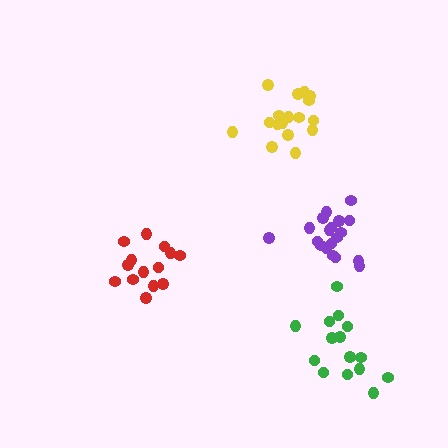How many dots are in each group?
Group 1: 17 dots, Group 2: 14 dots, Group 3: 19 dots, Group 4: 15 dots (65 total).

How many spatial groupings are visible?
There are 4 spatial groupings.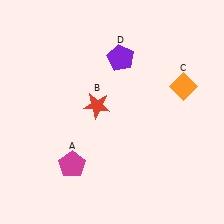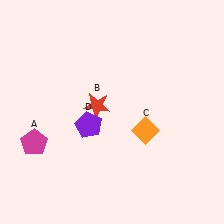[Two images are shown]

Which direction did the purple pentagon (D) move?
The purple pentagon (D) moved down.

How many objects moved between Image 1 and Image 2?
3 objects moved between the two images.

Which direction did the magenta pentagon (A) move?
The magenta pentagon (A) moved left.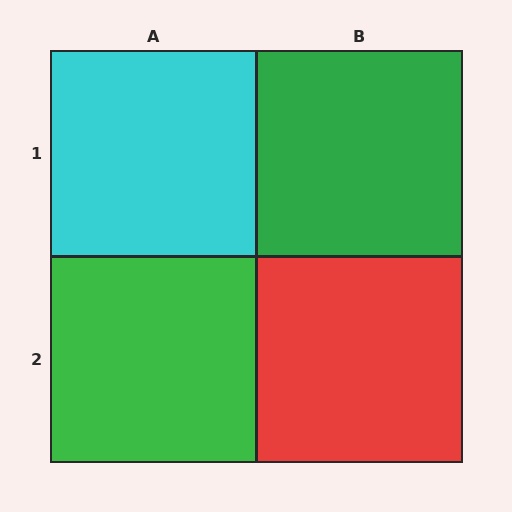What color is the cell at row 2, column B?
Red.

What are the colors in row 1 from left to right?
Cyan, green.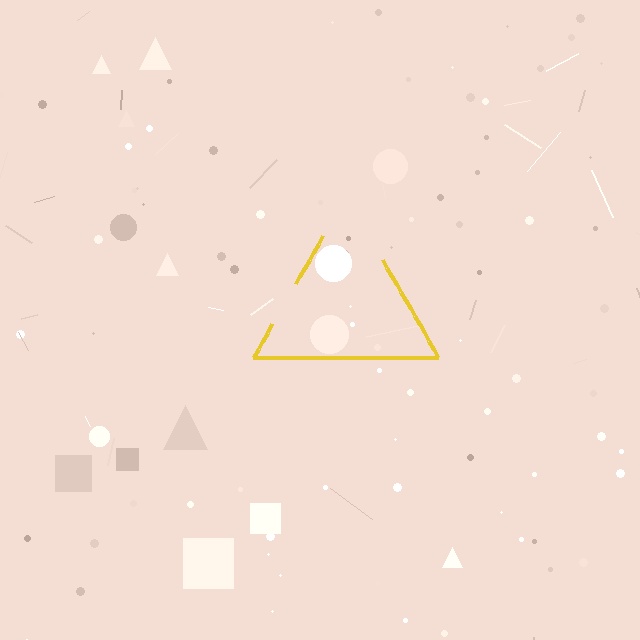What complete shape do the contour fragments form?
The contour fragments form a triangle.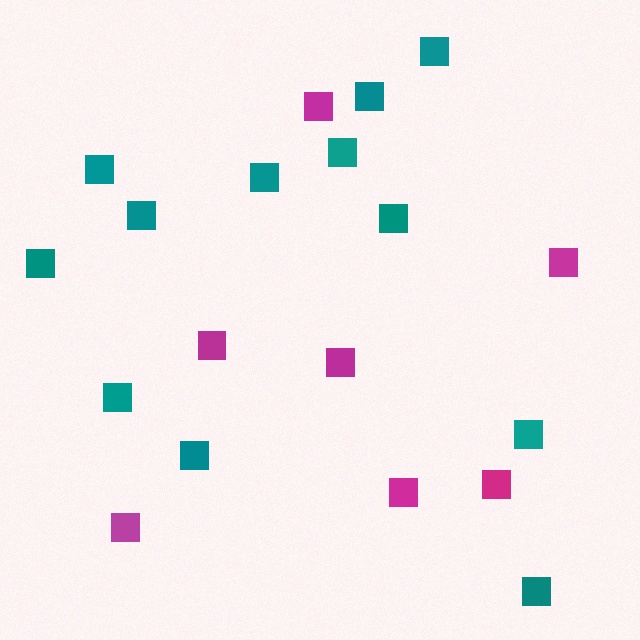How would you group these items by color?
There are 2 groups: one group of magenta squares (7) and one group of teal squares (12).